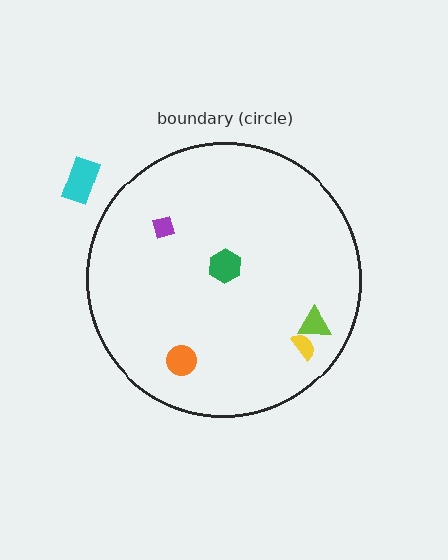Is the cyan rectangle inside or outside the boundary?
Outside.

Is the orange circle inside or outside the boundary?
Inside.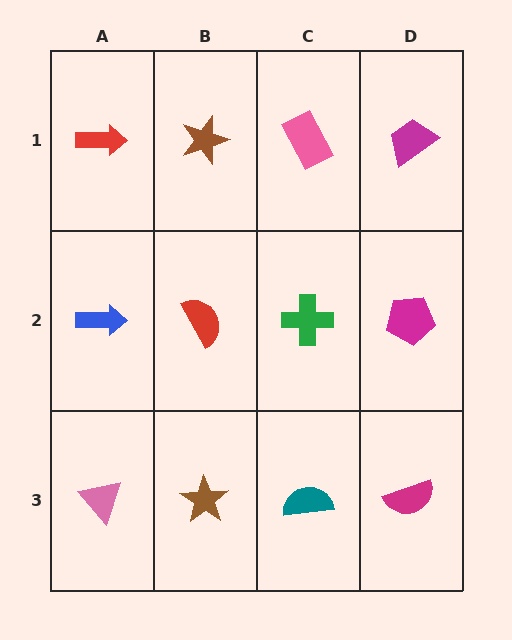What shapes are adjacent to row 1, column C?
A green cross (row 2, column C), a brown star (row 1, column B), a magenta trapezoid (row 1, column D).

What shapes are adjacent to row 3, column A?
A blue arrow (row 2, column A), a brown star (row 3, column B).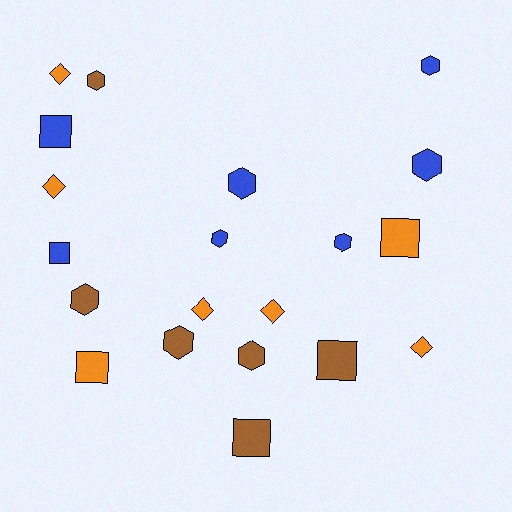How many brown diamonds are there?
There are no brown diamonds.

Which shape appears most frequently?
Hexagon, with 9 objects.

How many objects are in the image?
There are 20 objects.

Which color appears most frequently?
Orange, with 7 objects.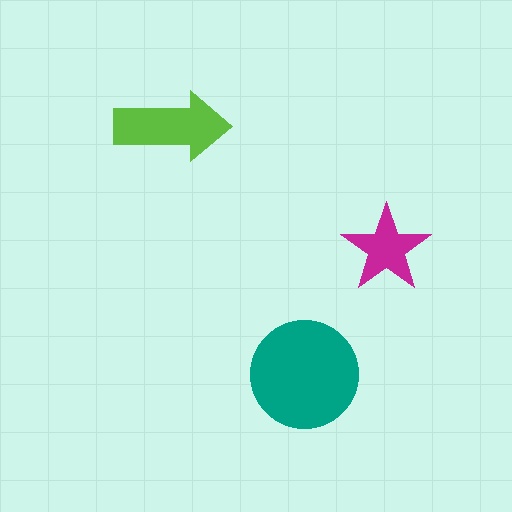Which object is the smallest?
The magenta star.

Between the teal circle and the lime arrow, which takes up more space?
The teal circle.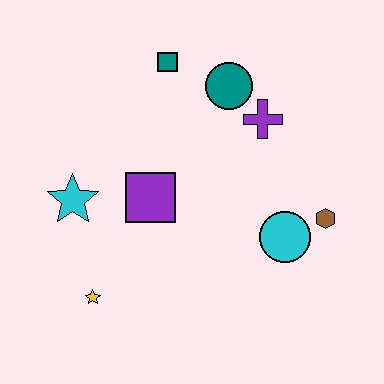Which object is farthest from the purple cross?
The yellow star is farthest from the purple cross.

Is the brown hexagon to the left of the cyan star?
No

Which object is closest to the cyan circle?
The brown hexagon is closest to the cyan circle.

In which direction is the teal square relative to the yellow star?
The teal square is above the yellow star.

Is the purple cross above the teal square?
No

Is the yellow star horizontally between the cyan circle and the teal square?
No